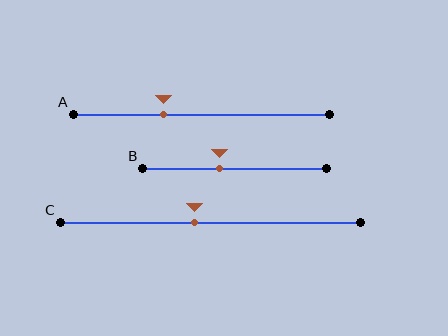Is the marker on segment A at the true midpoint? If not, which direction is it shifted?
No, the marker on segment A is shifted to the left by about 15% of the segment length.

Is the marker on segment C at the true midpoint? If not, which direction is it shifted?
No, the marker on segment C is shifted to the left by about 5% of the segment length.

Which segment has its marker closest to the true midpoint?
Segment C has its marker closest to the true midpoint.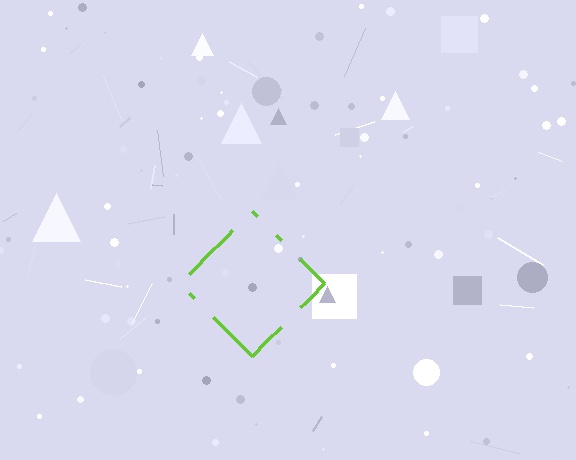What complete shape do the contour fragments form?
The contour fragments form a diamond.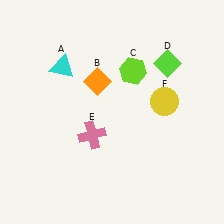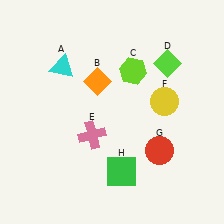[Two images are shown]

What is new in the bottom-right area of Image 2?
A green square (H) was added in the bottom-right area of Image 2.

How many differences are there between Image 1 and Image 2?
There are 2 differences between the two images.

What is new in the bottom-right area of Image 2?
A red circle (G) was added in the bottom-right area of Image 2.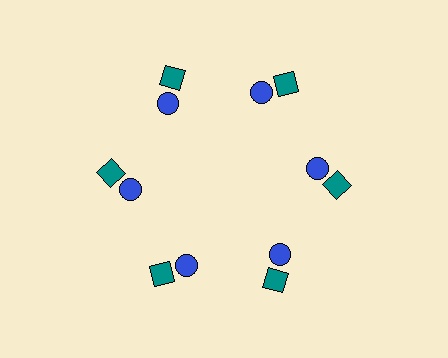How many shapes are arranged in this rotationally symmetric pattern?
There are 12 shapes, arranged in 6 groups of 2.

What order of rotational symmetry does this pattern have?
This pattern has 6-fold rotational symmetry.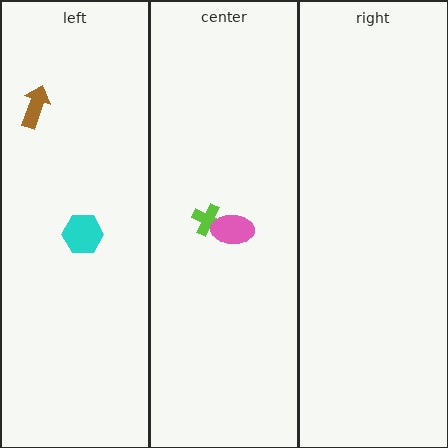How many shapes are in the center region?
2.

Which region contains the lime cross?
The center region.